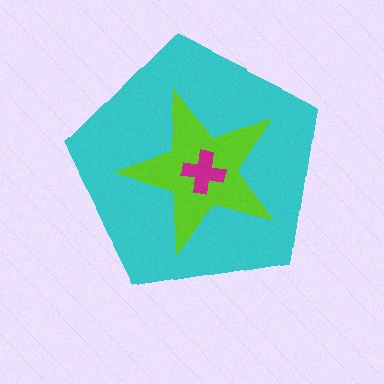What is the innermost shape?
The magenta cross.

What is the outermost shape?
The cyan pentagon.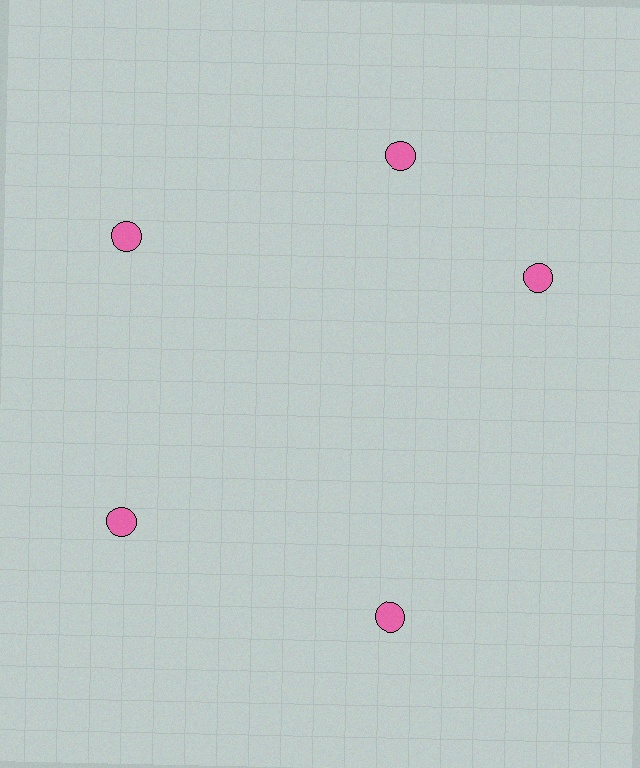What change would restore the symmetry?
The symmetry would be restored by rotating it back into even spacing with its neighbors so that all 5 circles sit at equal angles and equal distance from the center.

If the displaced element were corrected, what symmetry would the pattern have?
It would have 5-fold rotational symmetry — the pattern would map onto itself every 72 degrees.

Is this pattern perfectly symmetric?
No. The 5 pink circles are arranged in a ring, but one element near the 3 o'clock position is rotated out of alignment along the ring, breaking the 5-fold rotational symmetry.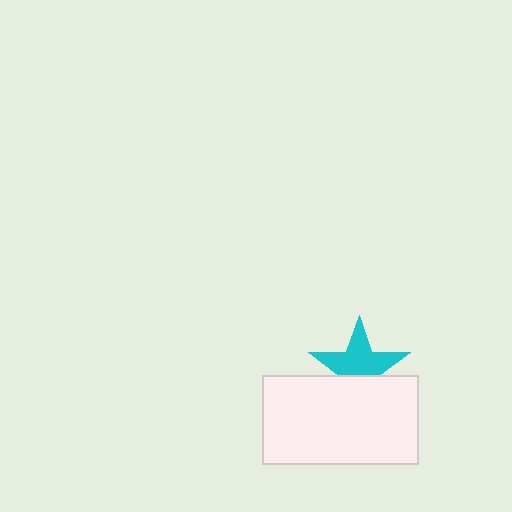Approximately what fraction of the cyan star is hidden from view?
Roughly 36% of the cyan star is hidden behind the white rectangle.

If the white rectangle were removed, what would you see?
You would see the complete cyan star.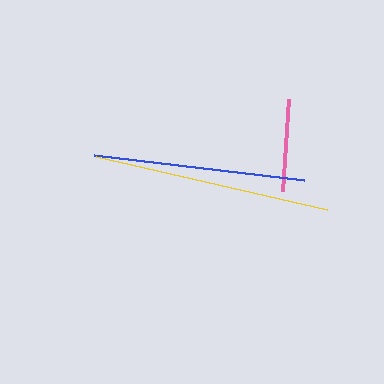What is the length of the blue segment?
The blue segment is approximately 212 pixels long.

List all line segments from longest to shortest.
From longest to shortest: yellow, blue, pink.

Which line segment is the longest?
The yellow line is the longest at approximately 237 pixels.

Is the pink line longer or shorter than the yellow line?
The yellow line is longer than the pink line.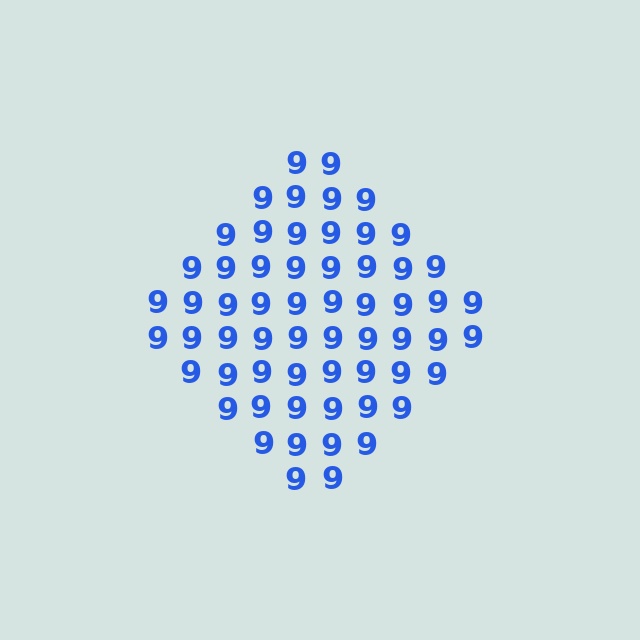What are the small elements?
The small elements are digit 9's.